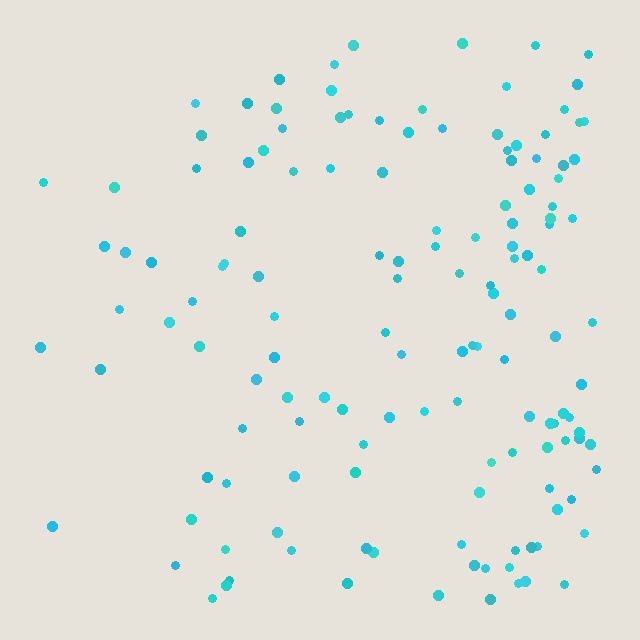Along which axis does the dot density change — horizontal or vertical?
Horizontal.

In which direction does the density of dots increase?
From left to right, with the right side densest.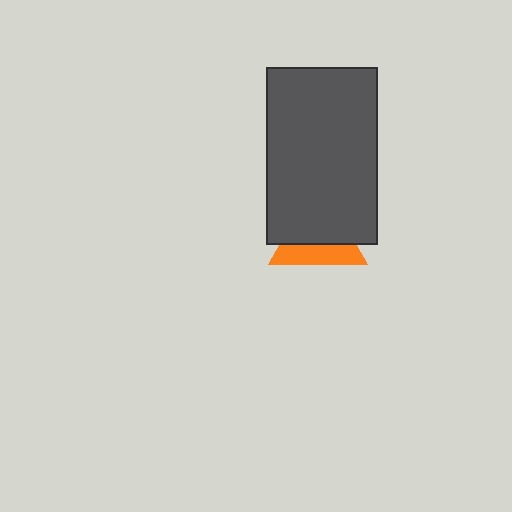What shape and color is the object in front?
The object in front is a dark gray rectangle.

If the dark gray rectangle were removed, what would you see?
You would see the complete orange triangle.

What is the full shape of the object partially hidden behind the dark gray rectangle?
The partially hidden object is an orange triangle.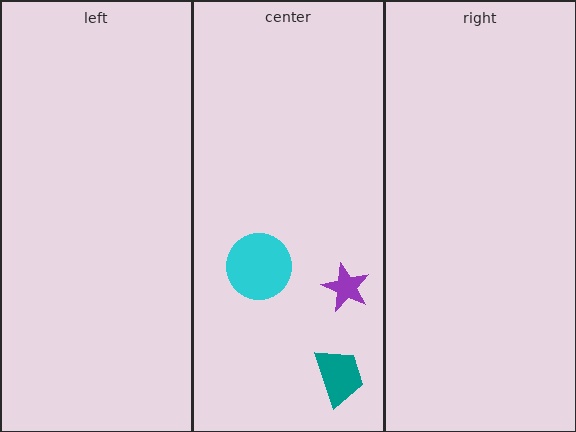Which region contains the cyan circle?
The center region.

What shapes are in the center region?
The purple star, the teal trapezoid, the cyan circle.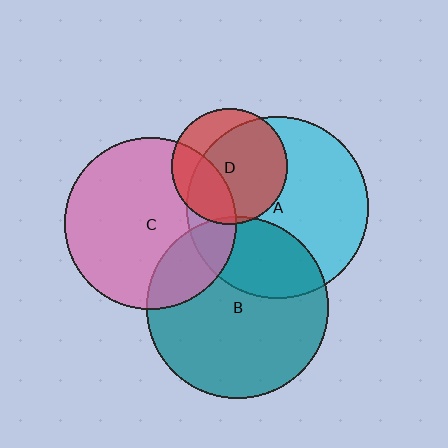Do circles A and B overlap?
Yes.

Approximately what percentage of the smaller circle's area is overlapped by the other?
Approximately 30%.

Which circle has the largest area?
Circle A (cyan).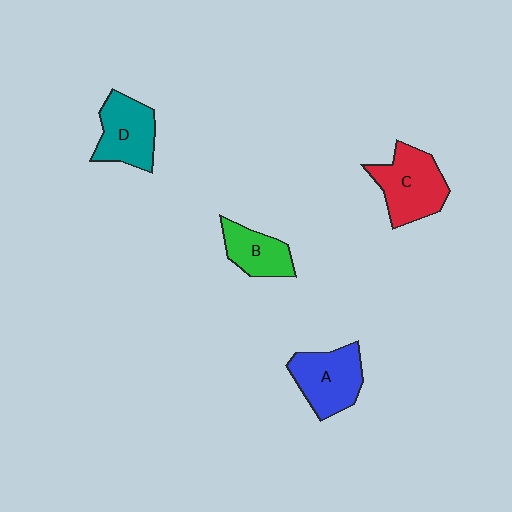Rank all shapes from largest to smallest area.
From largest to smallest: C (red), A (blue), D (teal), B (green).